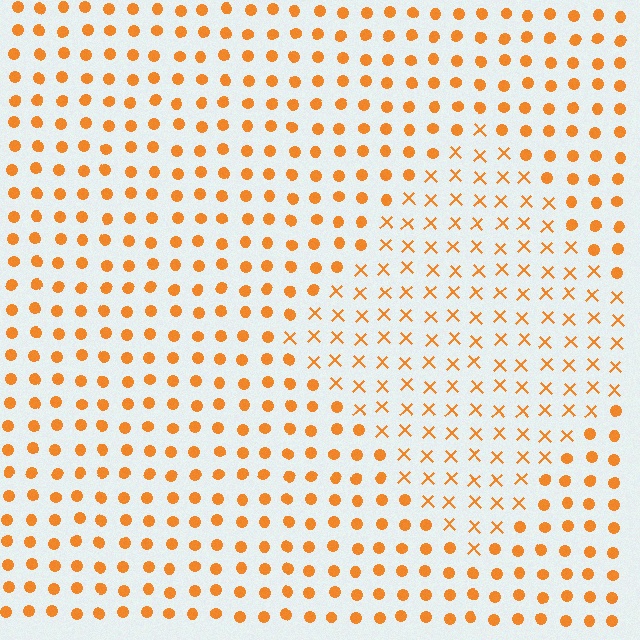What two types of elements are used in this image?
The image uses X marks inside the diamond region and circles outside it.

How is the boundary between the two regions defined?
The boundary is defined by a change in element shape: X marks inside vs. circles outside. All elements share the same color and spacing.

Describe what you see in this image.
The image is filled with small orange elements arranged in a uniform grid. A diamond-shaped region contains X marks, while the surrounding area contains circles. The boundary is defined purely by the change in element shape.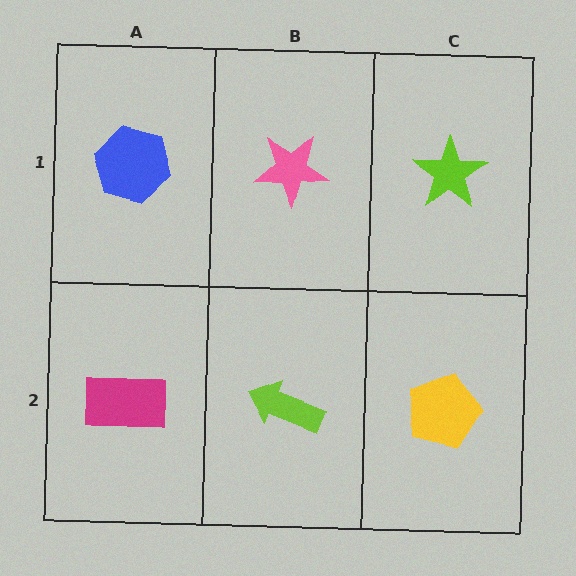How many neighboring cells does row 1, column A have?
2.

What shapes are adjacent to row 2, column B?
A pink star (row 1, column B), a magenta rectangle (row 2, column A), a yellow pentagon (row 2, column C).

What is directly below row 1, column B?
A lime arrow.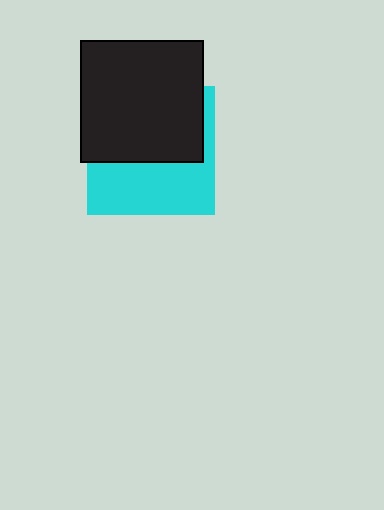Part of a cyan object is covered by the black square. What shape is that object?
It is a square.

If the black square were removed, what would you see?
You would see the complete cyan square.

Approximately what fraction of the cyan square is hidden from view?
Roughly 54% of the cyan square is hidden behind the black square.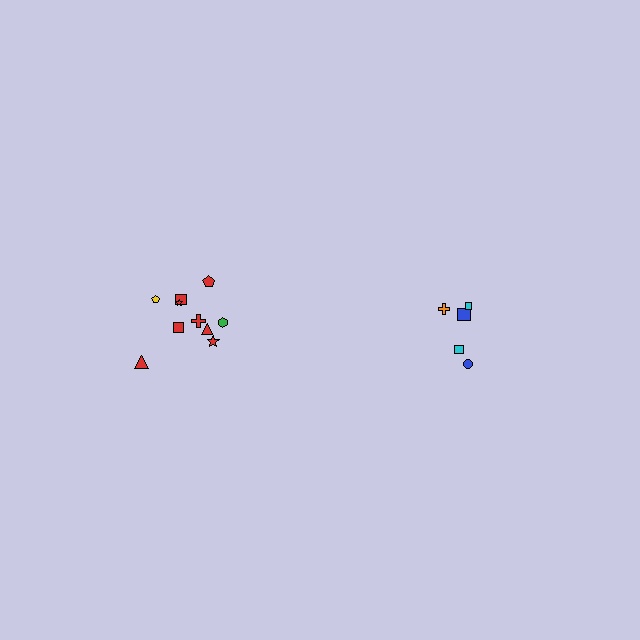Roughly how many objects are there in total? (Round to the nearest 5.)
Roughly 15 objects in total.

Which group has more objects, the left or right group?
The left group.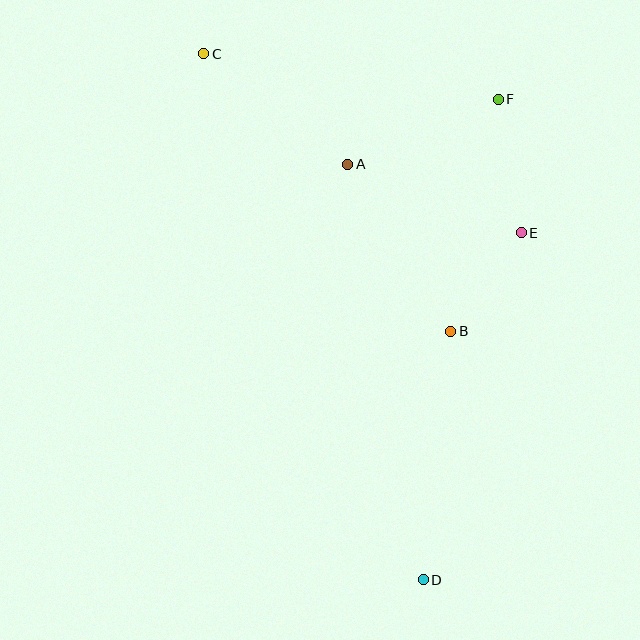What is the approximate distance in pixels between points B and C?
The distance between B and C is approximately 372 pixels.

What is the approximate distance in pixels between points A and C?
The distance between A and C is approximately 181 pixels.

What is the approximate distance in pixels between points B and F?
The distance between B and F is approximately 237 pixels.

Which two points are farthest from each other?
Points C and D are farthest from each other.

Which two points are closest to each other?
Points B and E are closest to each other.